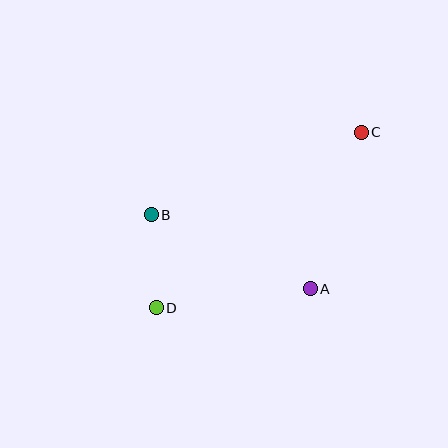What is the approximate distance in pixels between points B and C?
The distance between B and C is approximately 225 pixels.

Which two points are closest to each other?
Points B and D are closest to each other.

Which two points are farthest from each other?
Points C and D are farthest from each other.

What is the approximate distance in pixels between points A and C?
The distance between A and C is approximately 165 pixels.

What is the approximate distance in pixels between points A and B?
The distance between A and B is approximately 175 pixels.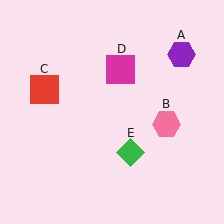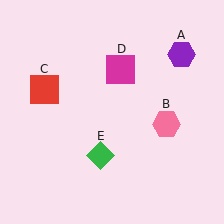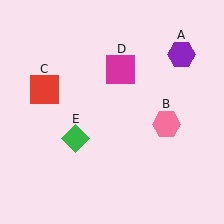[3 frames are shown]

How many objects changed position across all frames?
1 object changed position: green diamond (object E).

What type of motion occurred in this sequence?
The green diamond (object E) rotated clockwise around the center of the scene.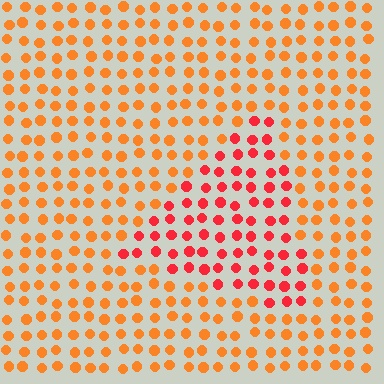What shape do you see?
I see a triangle.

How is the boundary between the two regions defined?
The boundary is defined purely by a slight shift in hue (about 32 degrees). Spacing, size, and orientation are identical on both sides.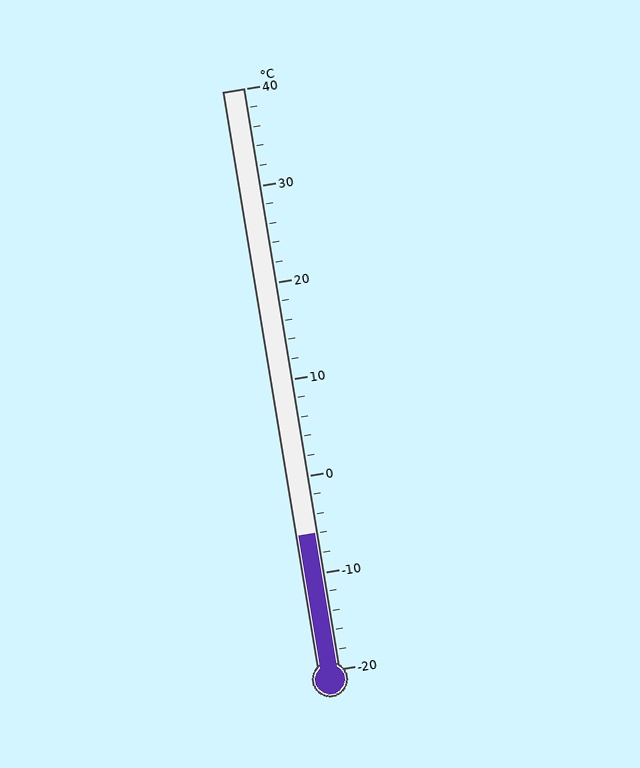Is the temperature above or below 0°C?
The temperature is below 0°C.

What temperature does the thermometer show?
The thermometer shows approximately -6°C.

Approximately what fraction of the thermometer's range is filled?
The thermometer is filled to approximately 25% of its range.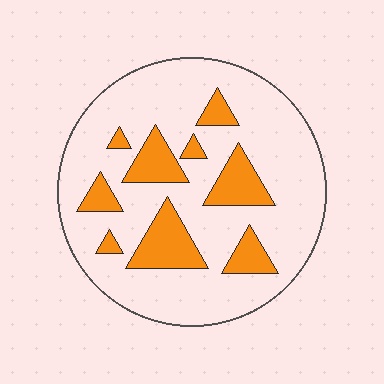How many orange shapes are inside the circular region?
9.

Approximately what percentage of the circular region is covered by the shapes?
Approximately 20%.